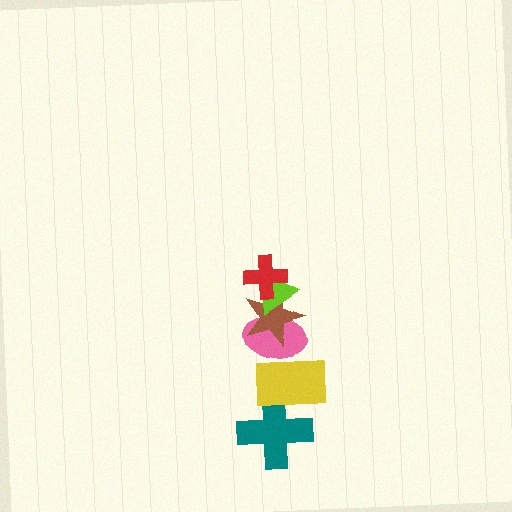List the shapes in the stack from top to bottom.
From top to bottom: the red cross, the lime triangle, the brown star, the pink ellipse, the yellow rectangle, the teal cross.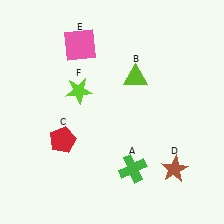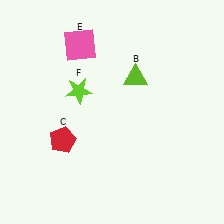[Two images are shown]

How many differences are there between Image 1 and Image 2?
There are 2 differences between the two images.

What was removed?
The brown star (D), the green cross (A) were removed in Image 2.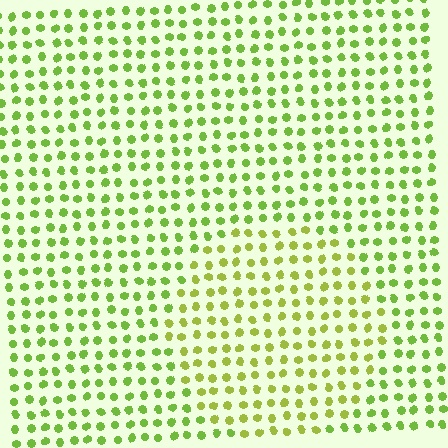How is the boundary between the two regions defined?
The boundary is defined purely by a slight shift in hue (about 22 degrees). Spacing, size, and orientation are identical on both sides.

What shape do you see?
I see a circle.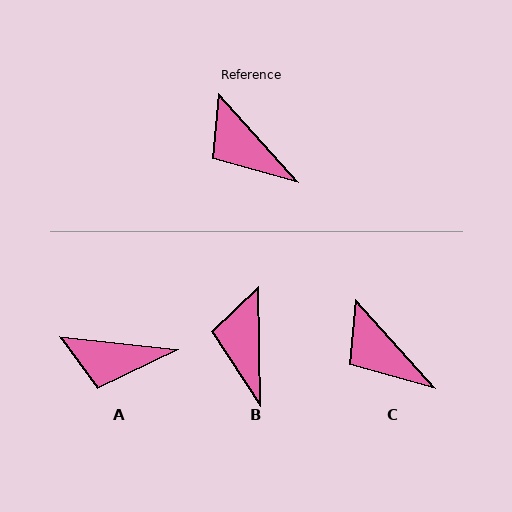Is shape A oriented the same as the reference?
No, it is off by about 42 degrees.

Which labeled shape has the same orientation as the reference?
C.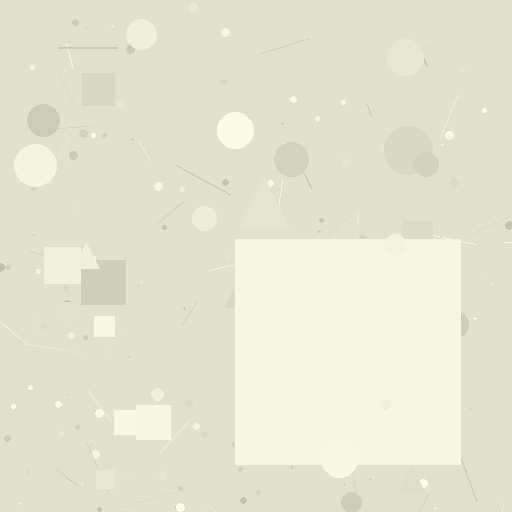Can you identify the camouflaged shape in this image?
The camouflaged shape is a square.